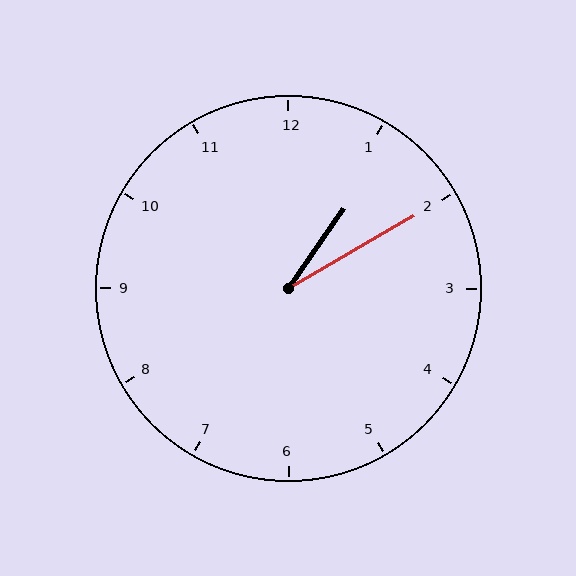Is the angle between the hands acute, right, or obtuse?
It is acute.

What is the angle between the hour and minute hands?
Approximately 25 degrees.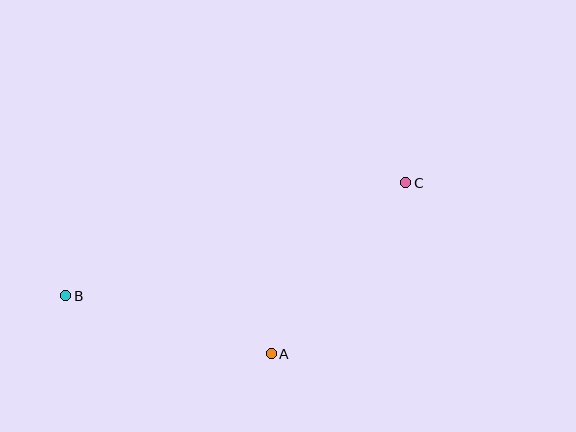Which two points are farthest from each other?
Points B and C are farthest from each other.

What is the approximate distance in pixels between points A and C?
The distance between A and C is approximately 217 pixels.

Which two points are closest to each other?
Points A and B are closest to each other.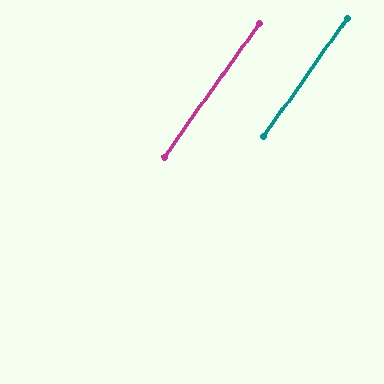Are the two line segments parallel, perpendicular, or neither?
Parallel — their directions differ by only 0.2°.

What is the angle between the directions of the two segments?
Approximately 0 degrees.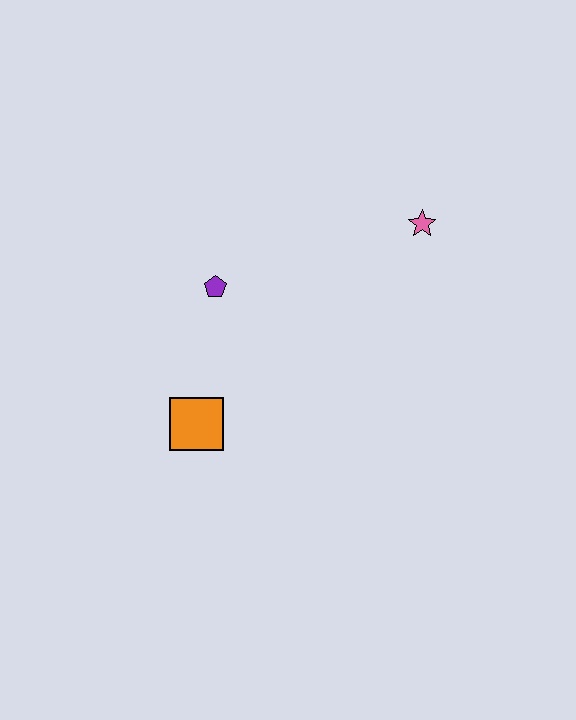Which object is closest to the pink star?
The purple pentagon is closest to the pink star.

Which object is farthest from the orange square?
The pink star is farthest from the orange square.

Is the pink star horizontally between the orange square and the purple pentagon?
No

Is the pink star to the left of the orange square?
No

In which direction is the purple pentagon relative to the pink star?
The purple pentagon is to the left of the pink star.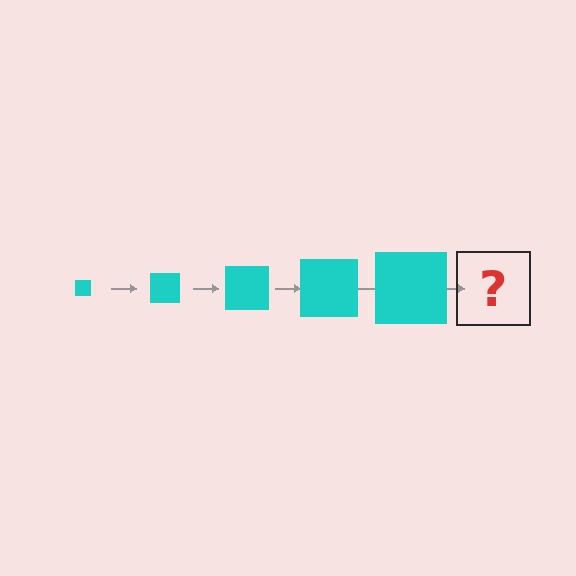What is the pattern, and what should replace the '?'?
The pattern is that the square gets progressively larger each step. The '?' should be a cyan square, larger than the previous one.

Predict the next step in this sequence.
The next step is a cyan square, larger than the previous one.